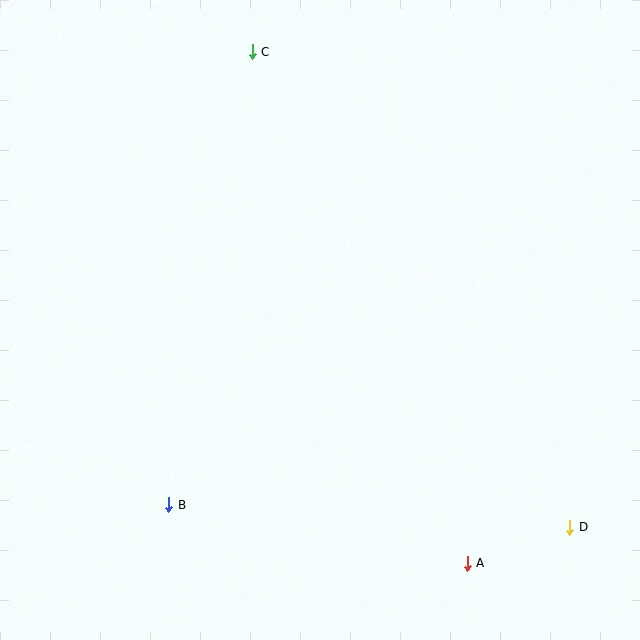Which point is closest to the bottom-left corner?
Point B is closest to the bottom-left corner.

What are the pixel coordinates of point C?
Point C is at (252, 52).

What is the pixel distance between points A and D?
The distance between A and D is 109 pixels.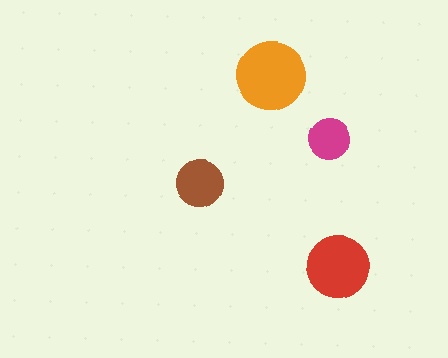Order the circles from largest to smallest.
the orange one, the red one, the brown one, the magenta one.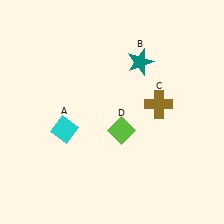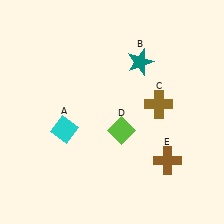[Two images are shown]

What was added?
A brown cross (E) was added in Image 2.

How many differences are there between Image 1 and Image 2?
There is 1 difference between the two images.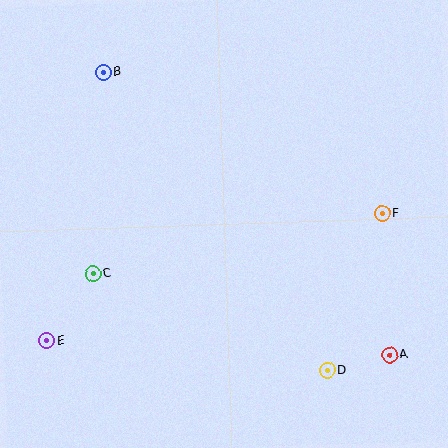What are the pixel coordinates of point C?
Point C is at (93, 274).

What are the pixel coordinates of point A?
Point A is at (390, 355).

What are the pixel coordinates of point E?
Point E is at (47, 341).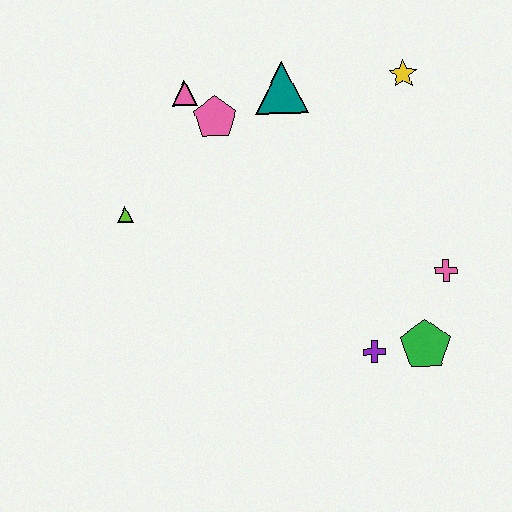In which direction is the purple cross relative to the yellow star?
The purple cross is below the yellow star.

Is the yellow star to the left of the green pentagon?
Yes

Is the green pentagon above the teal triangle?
No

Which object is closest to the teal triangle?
The pink pentagon is closest to the teal triangle.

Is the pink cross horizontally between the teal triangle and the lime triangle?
No